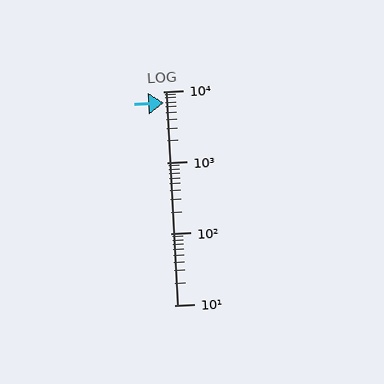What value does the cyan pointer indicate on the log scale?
The pointer indicates approximately 7000.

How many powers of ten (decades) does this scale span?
The scale spans 3 decades, from 10 to 10000.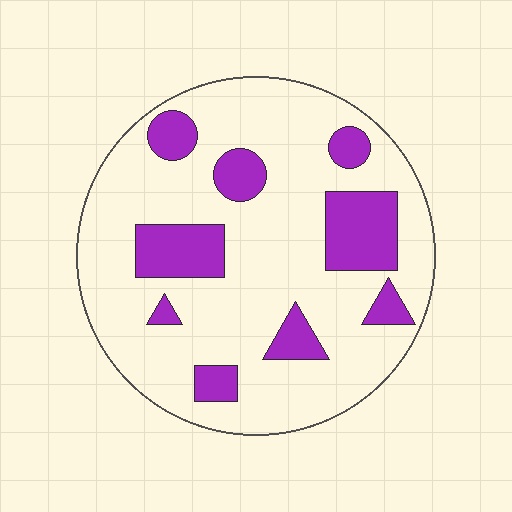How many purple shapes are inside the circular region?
9.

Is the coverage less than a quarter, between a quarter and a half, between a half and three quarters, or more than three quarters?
Less than a quarter.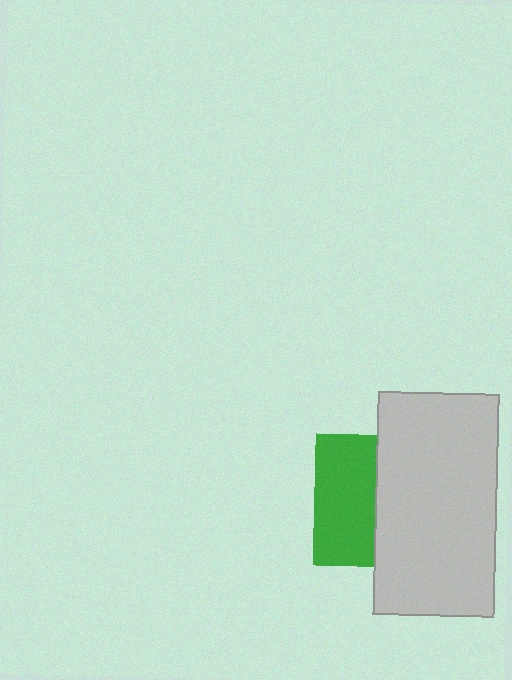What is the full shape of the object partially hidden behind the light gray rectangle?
The partially hidden object is a green square.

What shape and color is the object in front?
The object in front is a light gray rectangle.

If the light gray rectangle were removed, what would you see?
You would see the complete green square.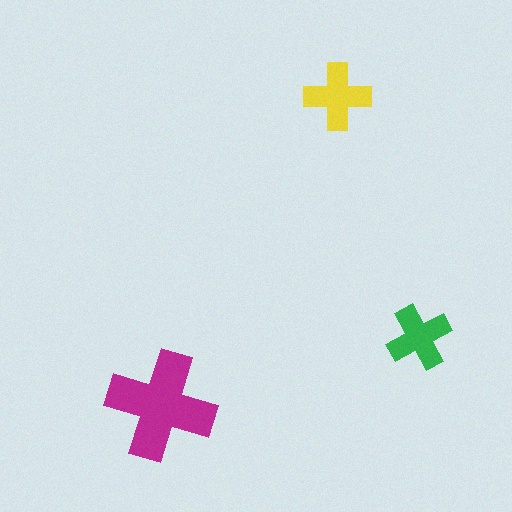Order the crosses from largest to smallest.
the magenta one, the yellow one, the green one.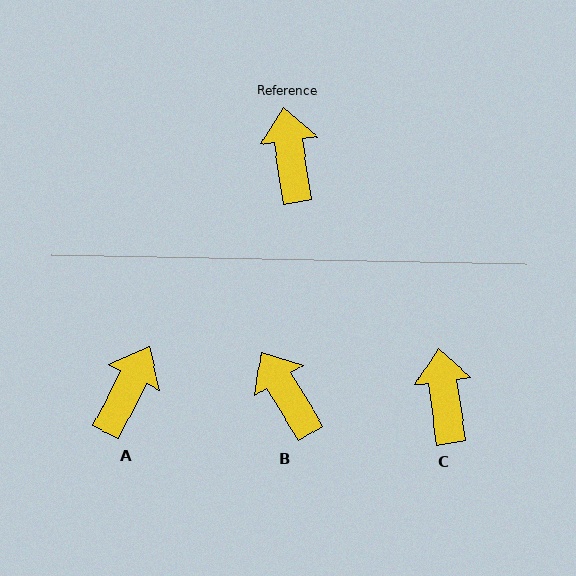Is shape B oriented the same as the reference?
No, it is off by about 24 degrees.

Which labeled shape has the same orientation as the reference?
C.